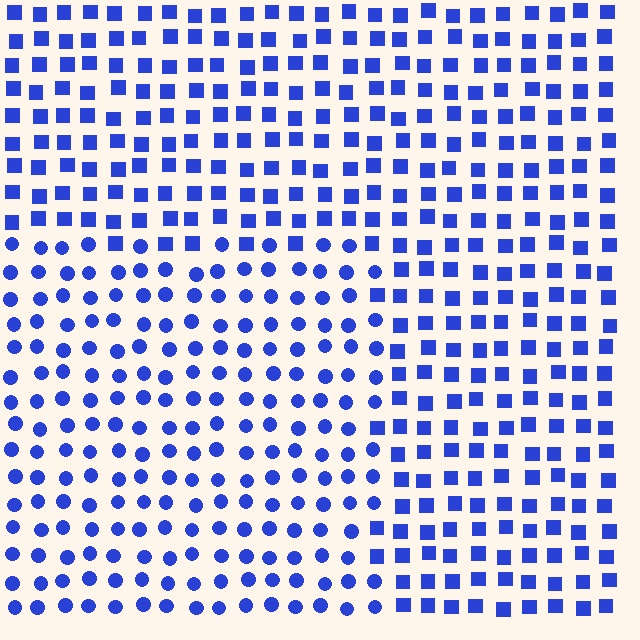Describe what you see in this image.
The image is filled with small blue elements arranged in a uniform grid. A rectangle-shaped region contains circles, while the surrounding area contains squares. The boundary is defined purely by the change in element shape.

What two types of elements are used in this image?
The image uses circles inside the rectangle region and squares outside it.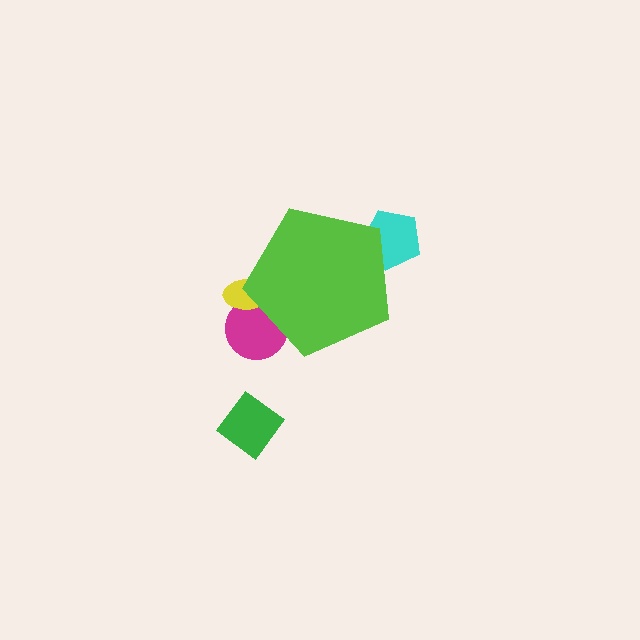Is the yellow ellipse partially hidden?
Yes, the yellow ellipse is partially hidden behind the lime pentagon.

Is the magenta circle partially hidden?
Yes, the magenta circle is partially hidden behind the lime pentagon.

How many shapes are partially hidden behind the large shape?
3 shapes are partially hidden.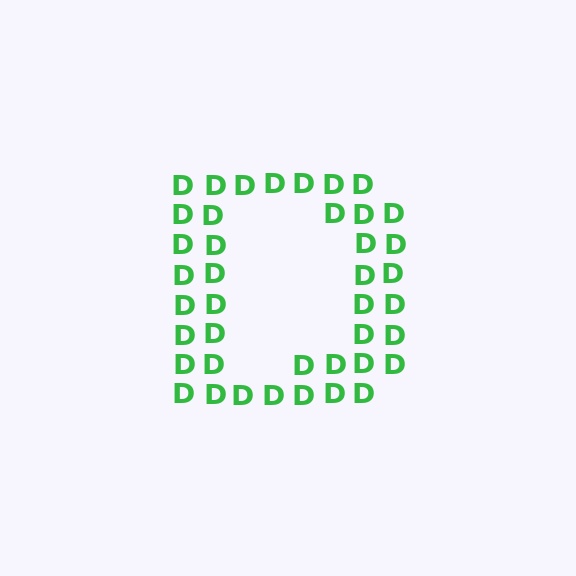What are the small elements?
The small elements are letter D's.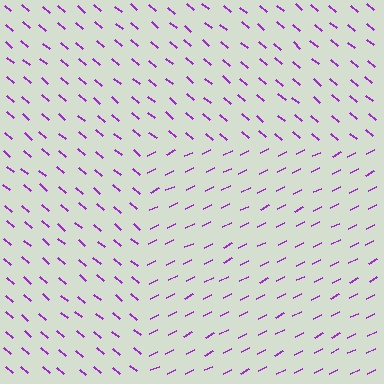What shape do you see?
I see a rectangle.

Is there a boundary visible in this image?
Yes, there is a texture boundary formed by a change in line orientation.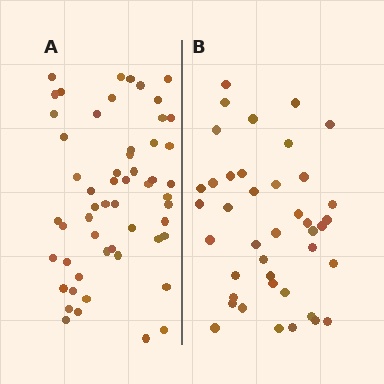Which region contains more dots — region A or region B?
Region A (the left region) has more dots.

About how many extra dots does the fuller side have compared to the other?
Region A has approximately 15 more dots than region B.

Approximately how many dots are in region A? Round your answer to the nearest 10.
About 60 dots. (The exact count is 55, which rounds to 60.)